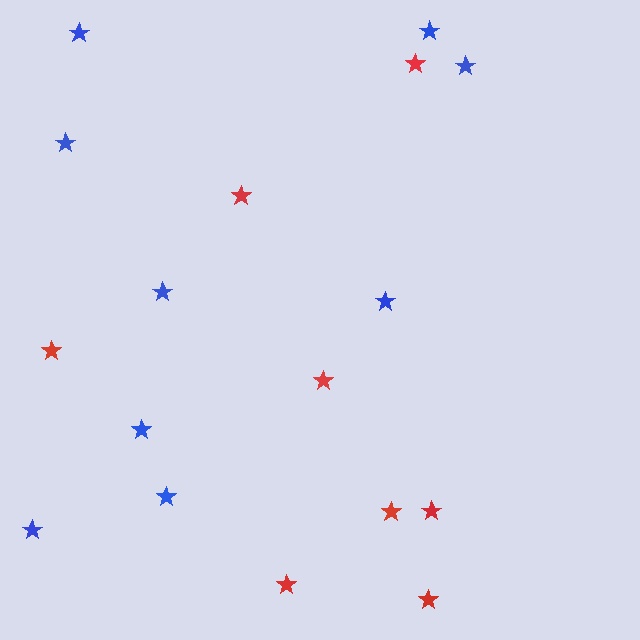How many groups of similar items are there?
There are 2 groups: one group of red stars (8) and one group of blue stars (9).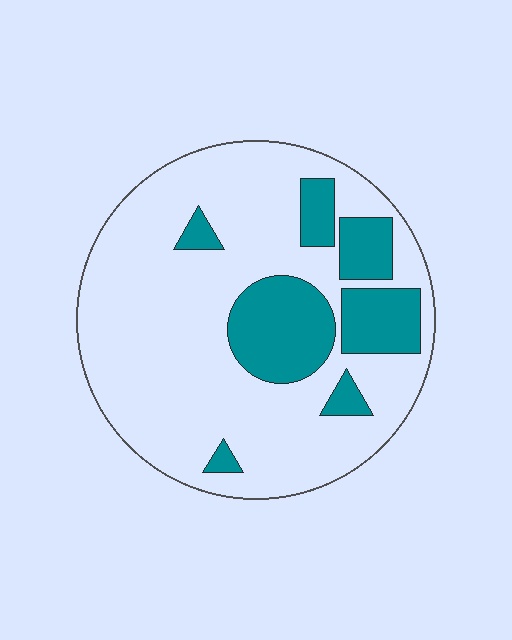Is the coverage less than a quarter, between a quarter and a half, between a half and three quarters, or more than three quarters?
Less than a quarter.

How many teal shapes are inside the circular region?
7.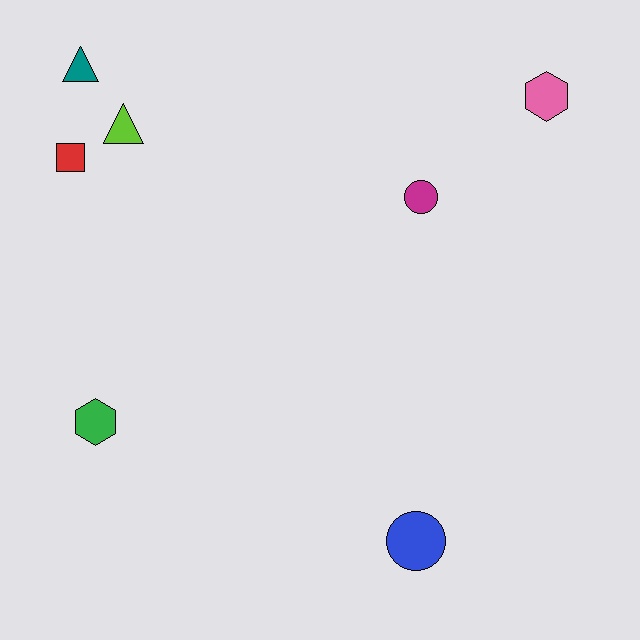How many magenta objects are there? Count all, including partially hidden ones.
There is 1 magenta object.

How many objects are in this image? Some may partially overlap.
There are 7 objects.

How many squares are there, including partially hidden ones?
There is 1 square.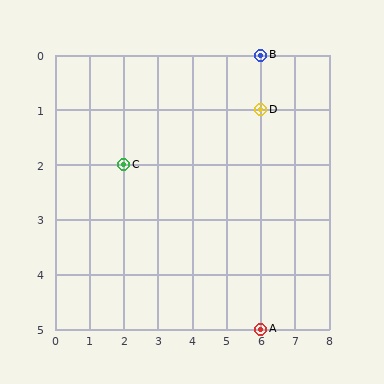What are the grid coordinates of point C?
Point C is at grid coordinates (2, 2).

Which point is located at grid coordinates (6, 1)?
Point D is at (6, 1).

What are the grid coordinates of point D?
Point D is at grid coordinates (6, 1).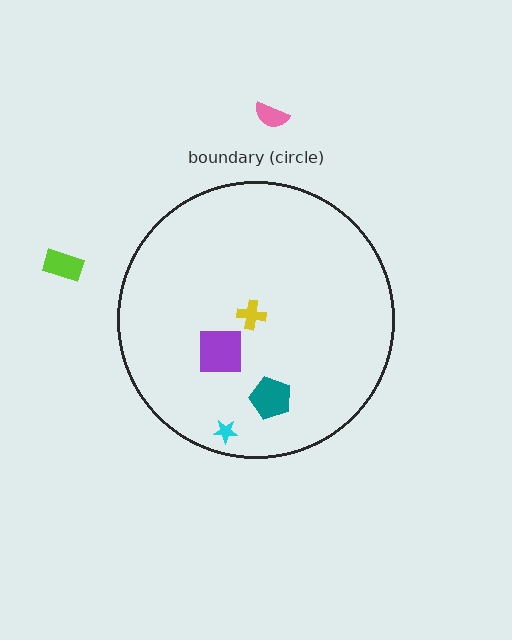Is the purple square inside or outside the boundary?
Inside.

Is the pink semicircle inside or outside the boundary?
Outside.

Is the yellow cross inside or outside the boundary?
Inside.